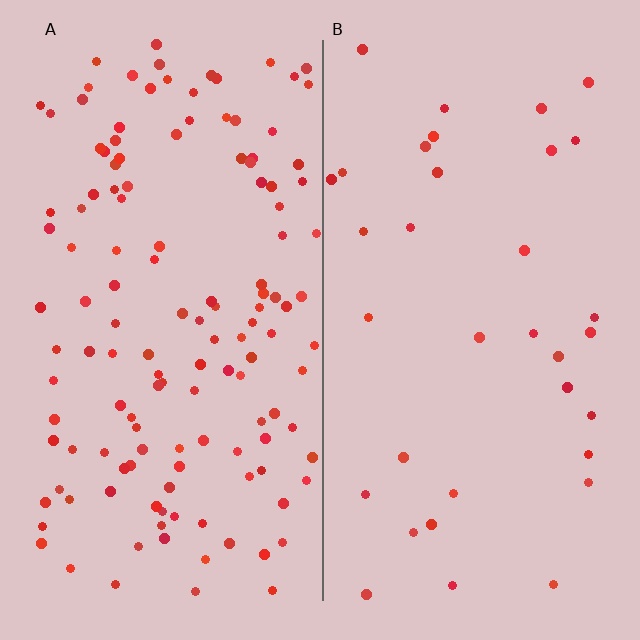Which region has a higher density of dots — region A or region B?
A (the left).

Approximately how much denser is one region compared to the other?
Approximately 3.9× — region A over region B.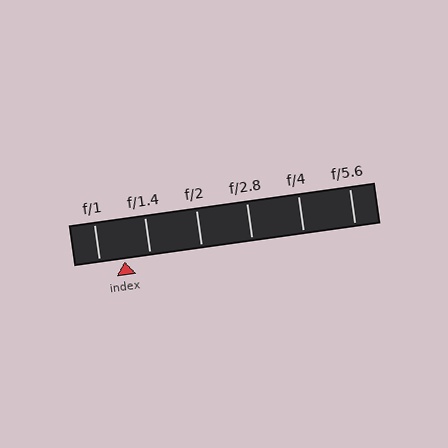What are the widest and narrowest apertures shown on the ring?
The widest aperture shown is f/1 and the narrowest is f/5.6.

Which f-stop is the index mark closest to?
The index mark is closest to f/1.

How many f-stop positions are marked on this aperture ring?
There are 6 f-stop positions marked.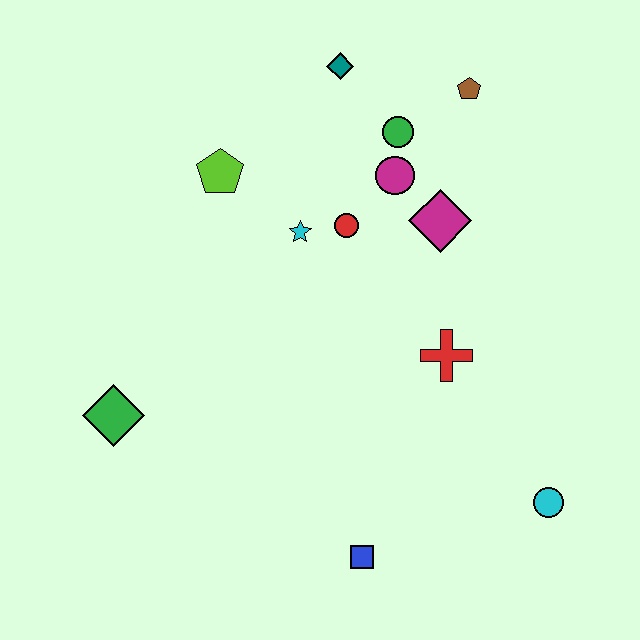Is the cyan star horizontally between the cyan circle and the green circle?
No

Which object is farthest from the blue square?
The teal diamond is farthest from the blue square.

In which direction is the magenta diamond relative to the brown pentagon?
The magenta diamond is below the brown pentagon.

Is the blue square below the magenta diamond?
Yes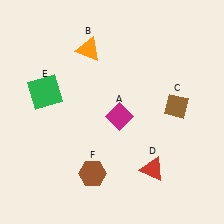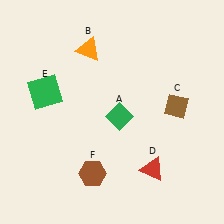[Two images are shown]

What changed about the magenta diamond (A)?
In Image 1, A is magenta. In Image 2, it changed to green.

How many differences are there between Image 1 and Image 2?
There is 1 difference between the two images.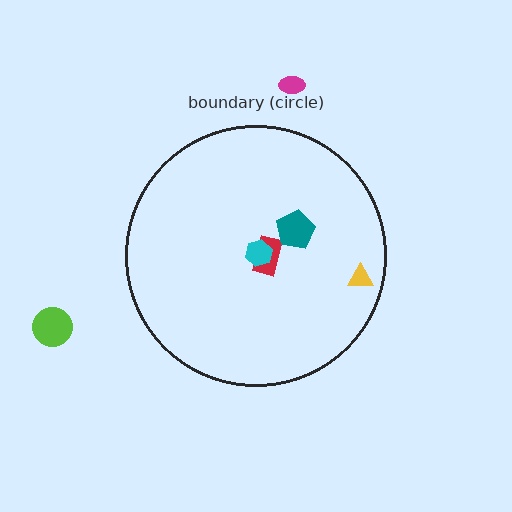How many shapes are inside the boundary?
4 inside, 2 outside.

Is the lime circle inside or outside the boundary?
Outside.